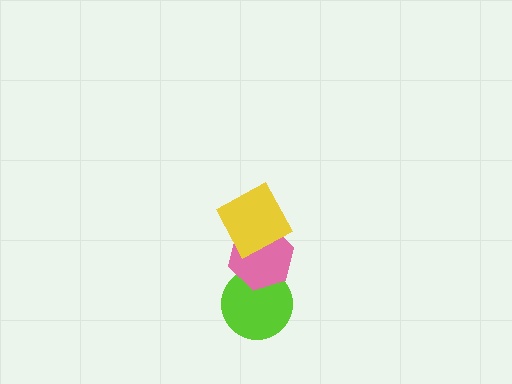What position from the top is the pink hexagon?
The pink hexagon is 2nd from the top.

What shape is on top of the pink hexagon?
The yellow square is on top of the pink hexagon.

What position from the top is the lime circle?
The lime circle is 3rd from the top.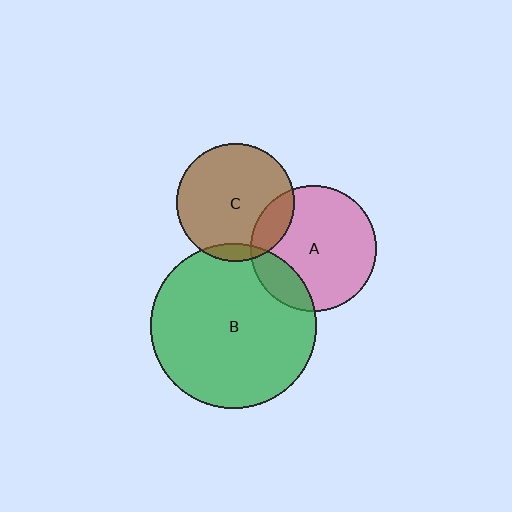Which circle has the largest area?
Circle B (green).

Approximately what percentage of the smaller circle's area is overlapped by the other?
Approximately 15%.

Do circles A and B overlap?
Yes.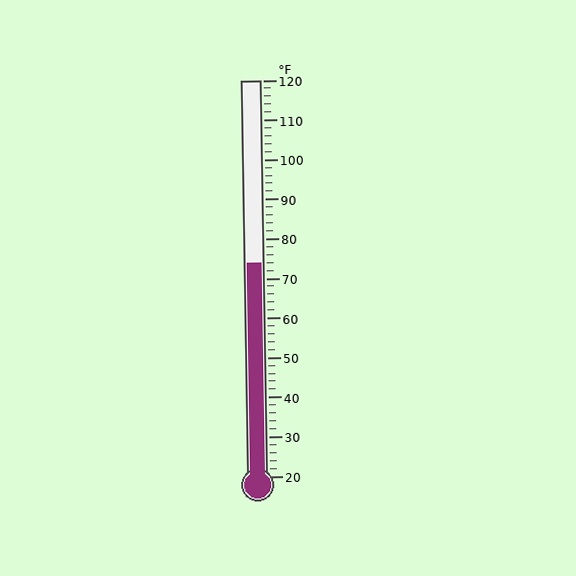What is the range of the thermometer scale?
The thermometer scale ranges from 20°F to 120°F.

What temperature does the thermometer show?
The thermometer shows approximately 74°F.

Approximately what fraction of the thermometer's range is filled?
The thermometer is filled to approximately 55% of its range.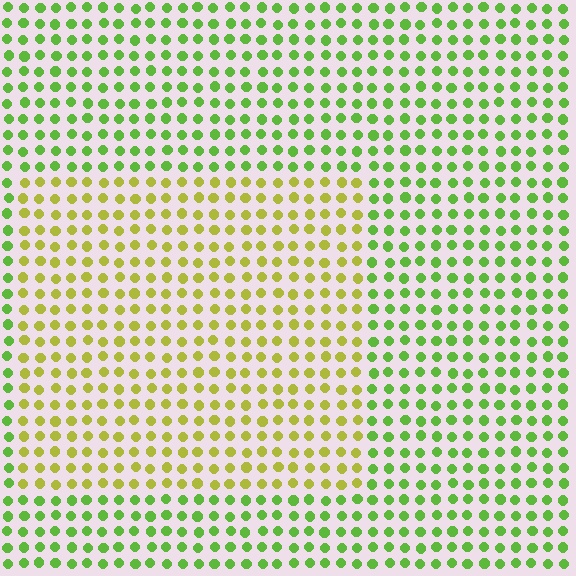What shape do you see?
I see a rectangle.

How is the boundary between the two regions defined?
The boundary is defined purely by a slight shift in hue (about 38 degrees). Spacing, size, and orientation are identical on both sides.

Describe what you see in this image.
The image is filled with small lime elements in a uniform arrangement. A rectangle-shaped region is visible where the elements are tinted to a slightly different hue, forming a subtle color boundary.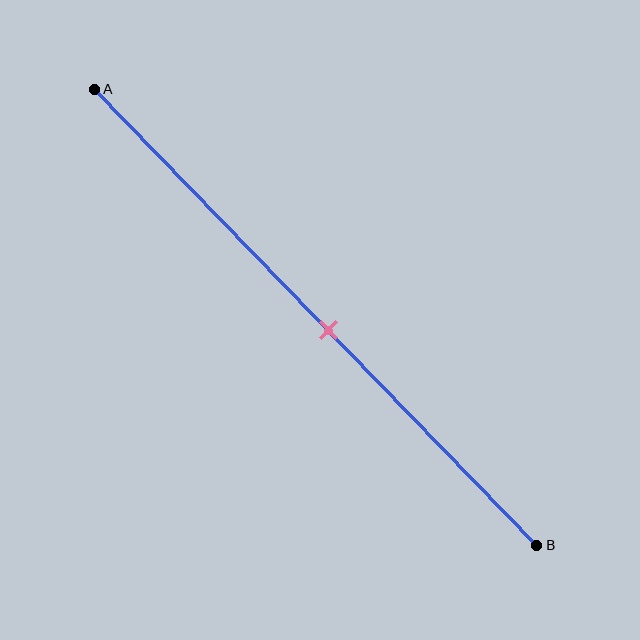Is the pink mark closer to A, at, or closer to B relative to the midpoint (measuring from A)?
The pink mark is approximately at the midpoint of segment AB.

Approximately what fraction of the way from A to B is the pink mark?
The pink mark is approximately 55% of the way from A to B.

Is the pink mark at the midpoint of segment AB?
Yes, the mark is approximately at the midpoint.